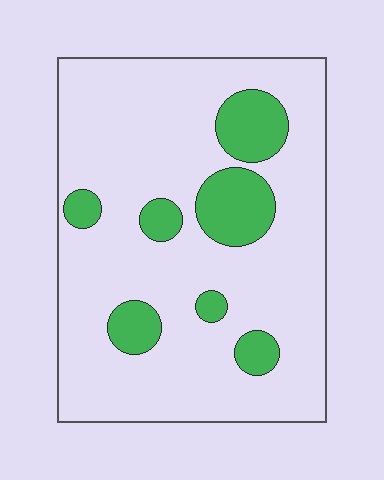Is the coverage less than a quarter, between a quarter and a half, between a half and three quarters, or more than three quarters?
Less than a quarter.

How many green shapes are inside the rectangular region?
7.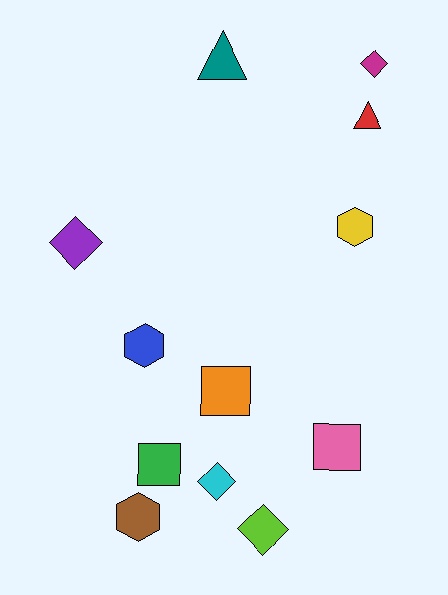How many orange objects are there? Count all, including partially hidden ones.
There is 1 orange object.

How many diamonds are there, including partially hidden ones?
There are 4 diamonds.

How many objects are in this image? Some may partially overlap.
There are 12 objects.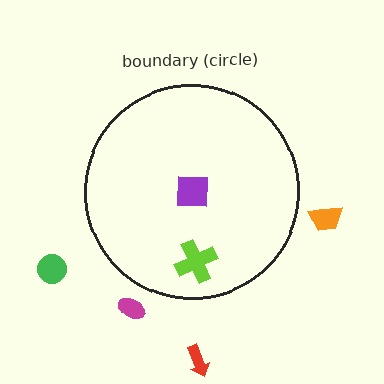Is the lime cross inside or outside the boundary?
Inside.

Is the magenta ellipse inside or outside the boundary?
Outside.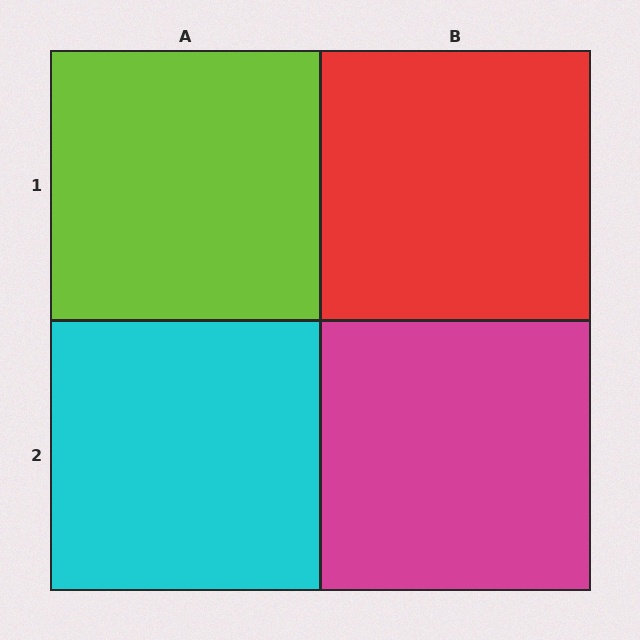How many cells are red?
1 cell is red.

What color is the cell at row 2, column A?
Cyan.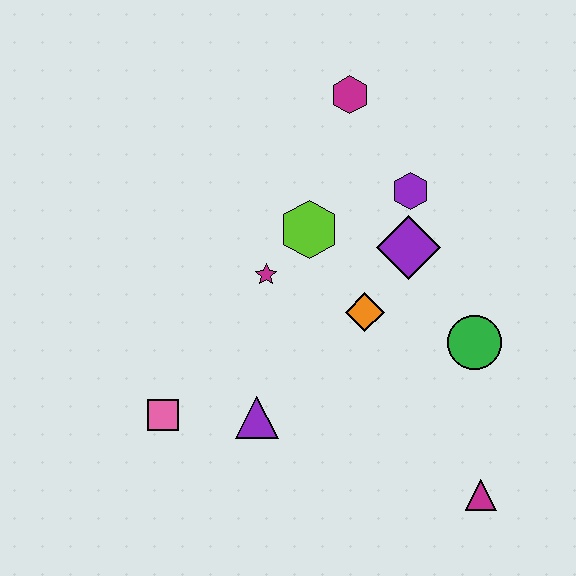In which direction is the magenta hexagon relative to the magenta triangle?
The magenta hexagon is above the magenta triangle.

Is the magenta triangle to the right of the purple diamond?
Yes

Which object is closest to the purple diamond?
The purple hexagon is closest to the purple diamond.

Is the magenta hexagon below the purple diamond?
No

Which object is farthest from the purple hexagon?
The pink square is farthest from the purple hexagon.